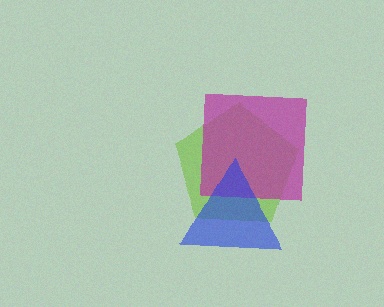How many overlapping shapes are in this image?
There are 3 overlapping shapes in the image.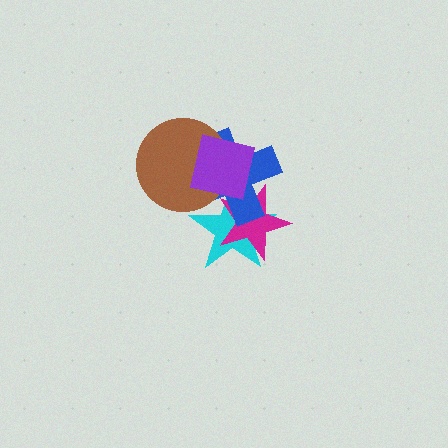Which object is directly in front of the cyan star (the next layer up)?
The magenta star is directly in front of the cyan star.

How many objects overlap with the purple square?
4 objects overlap with the purple square.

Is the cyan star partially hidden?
Yes, it is partially covered by another shape.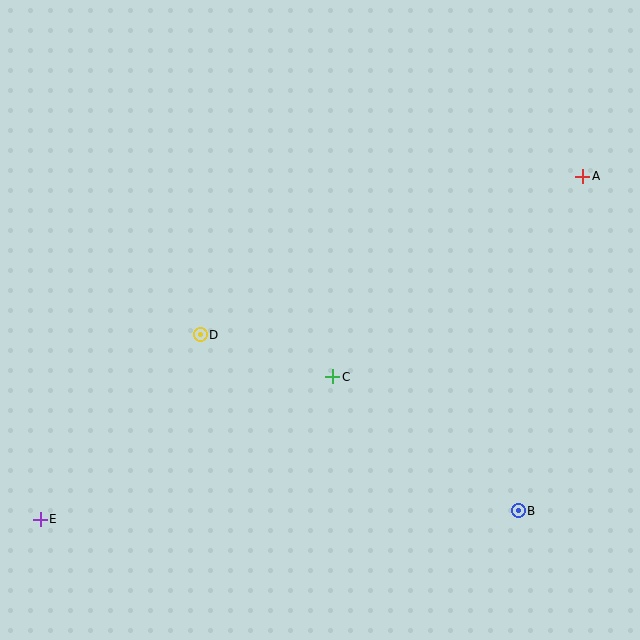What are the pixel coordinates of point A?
Point A is at (583, 176).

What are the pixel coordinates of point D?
Point D is at (200, 335).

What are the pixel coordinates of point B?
Point B is at (518, 511).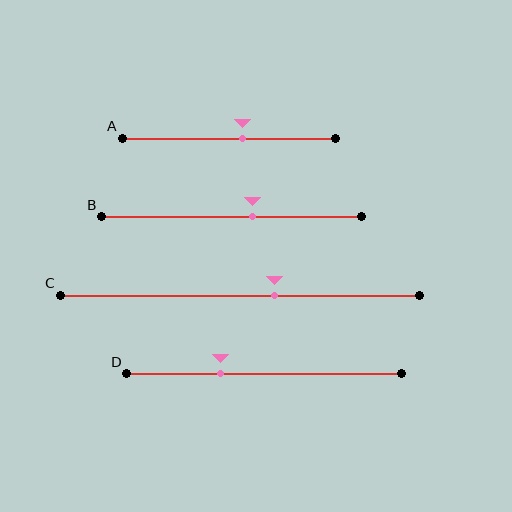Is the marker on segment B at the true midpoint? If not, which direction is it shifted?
No, the marker on segment B is shifted to the right by about 8% of the segment length.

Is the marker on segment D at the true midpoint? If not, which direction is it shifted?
No, the marker on segment D is shifted to the left by about 16% of the segment length.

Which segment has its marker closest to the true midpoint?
Segment A has its marker closest to the true midpoint.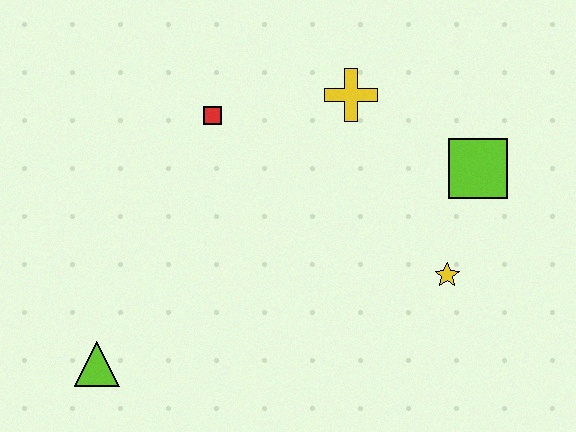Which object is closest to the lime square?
The yellow star is closest to the lime square.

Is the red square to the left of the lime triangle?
No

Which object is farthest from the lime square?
The lime triangle is farthest from the lime square.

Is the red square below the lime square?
No